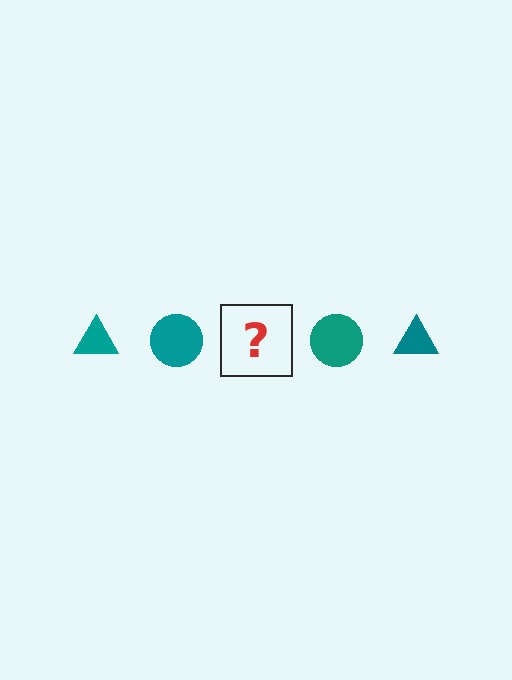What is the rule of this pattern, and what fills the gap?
The rule is that the pattern cycles through triangle, circle shapes in teal. The gap should be filled with a teal triangle.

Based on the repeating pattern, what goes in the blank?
The blank should be a teal triangle.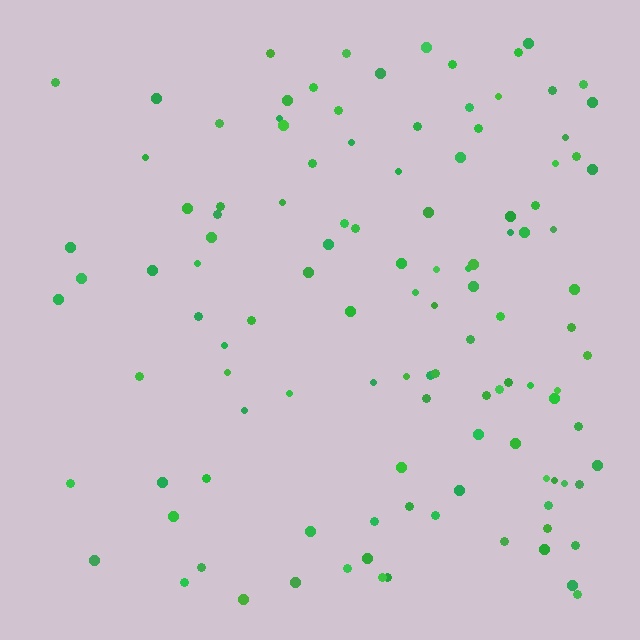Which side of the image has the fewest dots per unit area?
The left.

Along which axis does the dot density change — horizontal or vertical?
Horizontal.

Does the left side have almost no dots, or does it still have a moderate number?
Still a moderate number, just noticeably fewer than the right.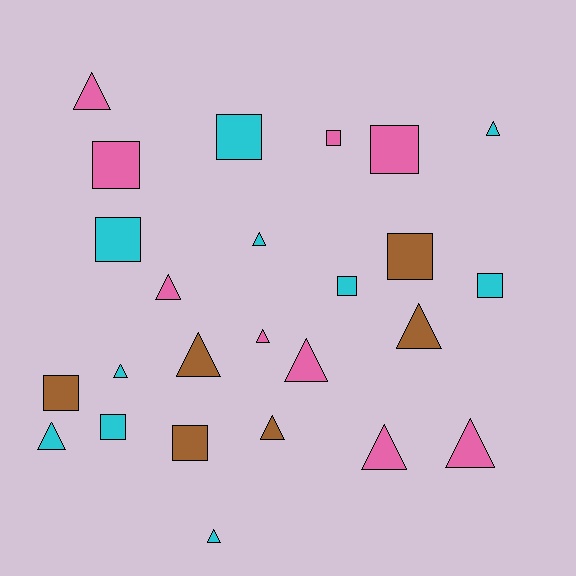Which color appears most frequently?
Cyan, with 10 objects.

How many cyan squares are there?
There are 5 cyan squares.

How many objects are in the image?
There are 25 objects.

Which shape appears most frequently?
Triangle, with 14 objects.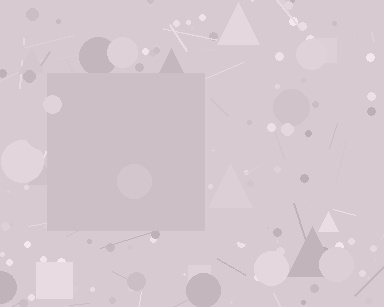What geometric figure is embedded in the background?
A square is embedded in the background.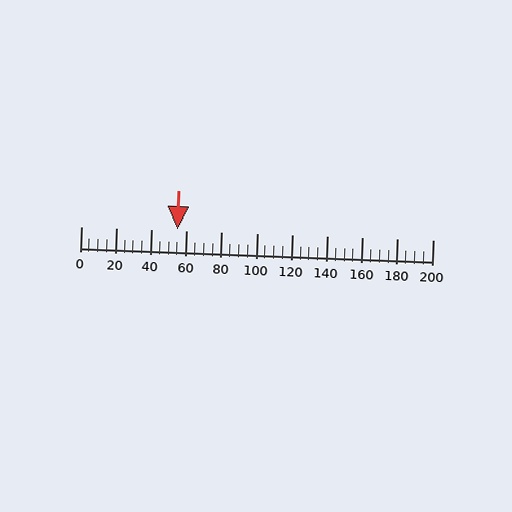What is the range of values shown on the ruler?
The ruler shows values from 0 to 200.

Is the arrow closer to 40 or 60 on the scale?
The arrow is closer to 60.